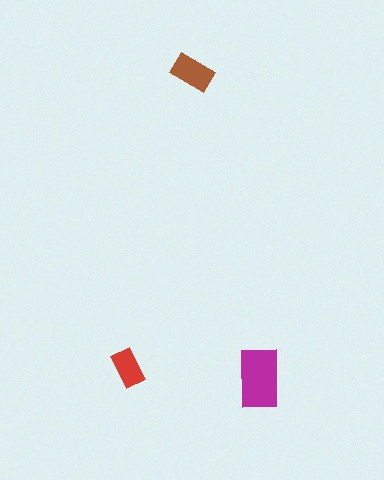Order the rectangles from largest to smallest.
the magenta one, the brown one, the red one.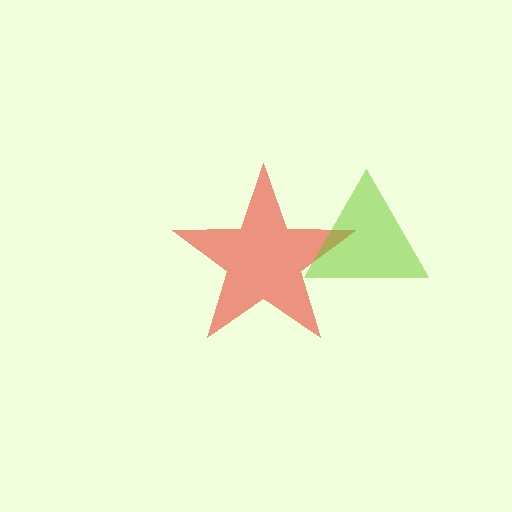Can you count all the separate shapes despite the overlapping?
Yes, there are 2 separate shapes.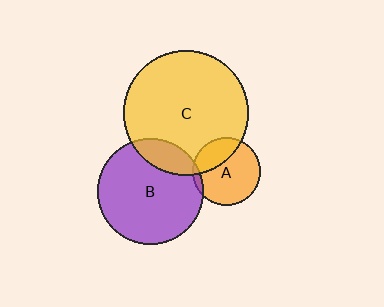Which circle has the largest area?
Circle C (yellow).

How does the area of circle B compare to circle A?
Approximately 2.5 times.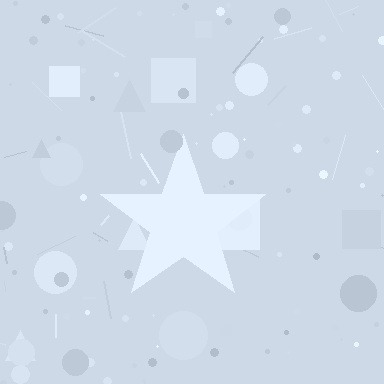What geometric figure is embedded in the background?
A star is embedded in the background.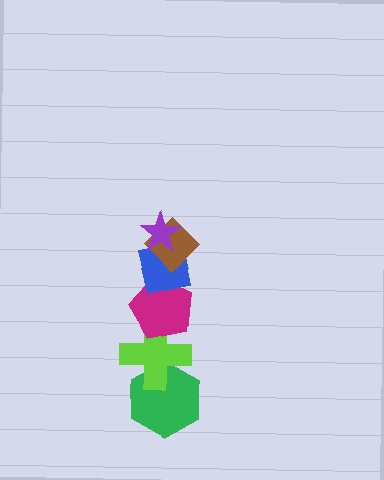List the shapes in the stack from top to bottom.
From top to bottom: the purple star, the brown diamond, the blue square, the magenta pentagon, the lime cross, the green hexagon.